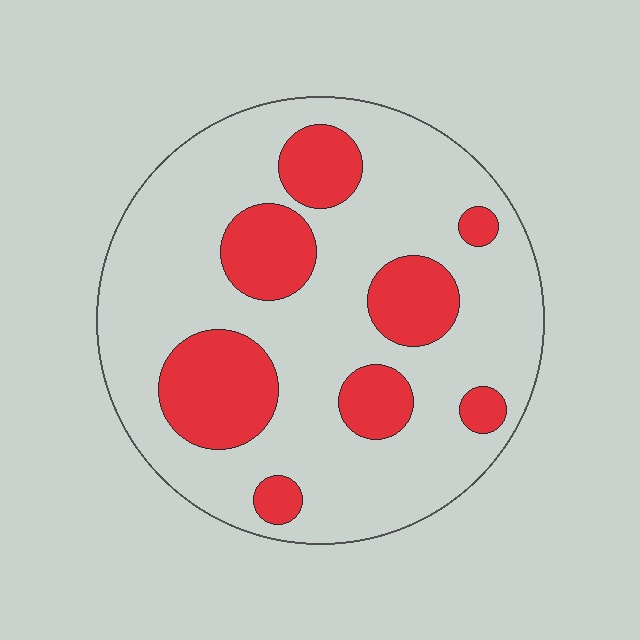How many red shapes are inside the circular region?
8.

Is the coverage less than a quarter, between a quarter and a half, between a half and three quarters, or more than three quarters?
Between a quarter and a half.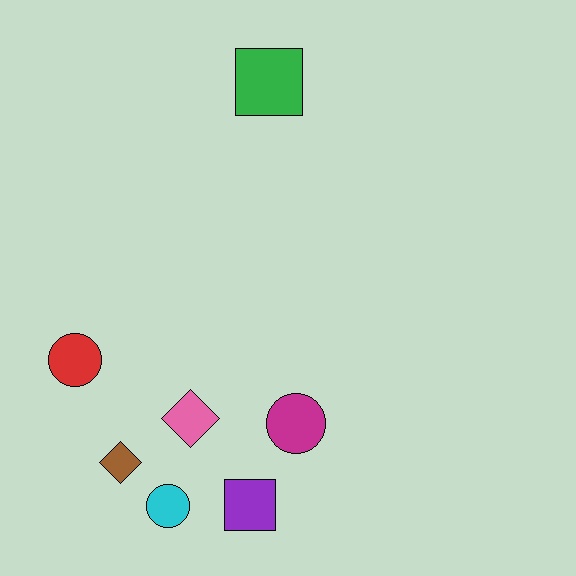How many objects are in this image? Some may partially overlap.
There are 7 objects.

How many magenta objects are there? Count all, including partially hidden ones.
There is 1 magenta object.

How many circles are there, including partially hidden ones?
There are 3 circles.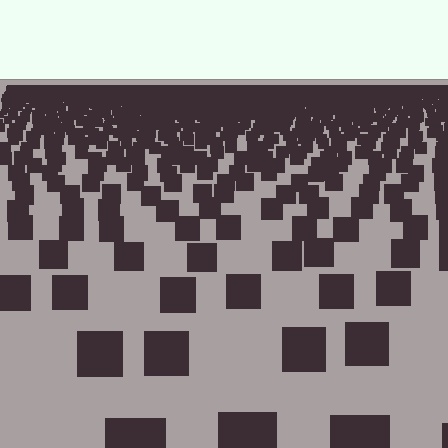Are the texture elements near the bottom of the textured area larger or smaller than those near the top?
Larger. Near the bottom, elements are closer to the viewer and appear at a bigger on-screen size.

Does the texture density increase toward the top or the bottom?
Density increases toward the top.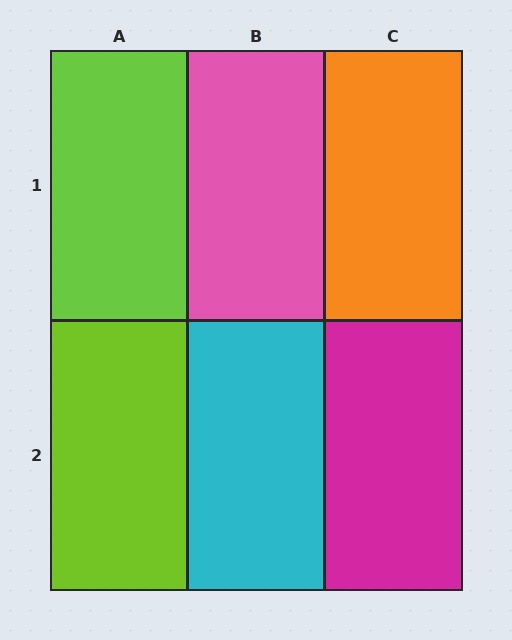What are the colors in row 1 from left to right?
Lime, pink, orange.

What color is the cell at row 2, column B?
Cyan.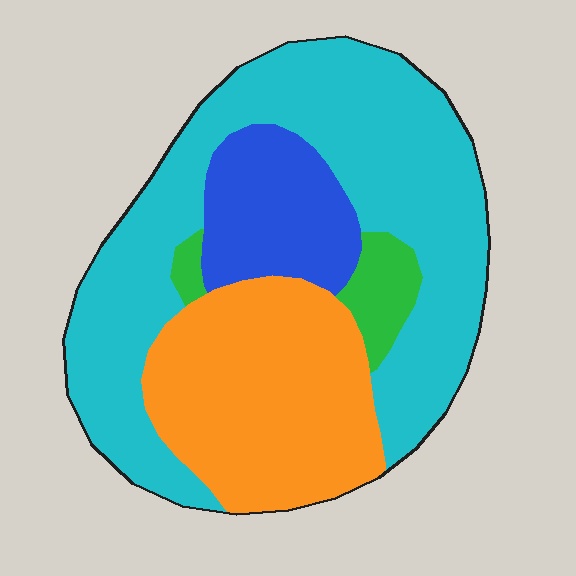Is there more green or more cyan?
Cyan.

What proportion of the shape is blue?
Blue takes up less than a sixth of the shape.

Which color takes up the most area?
Cyan, at roughly 50%.